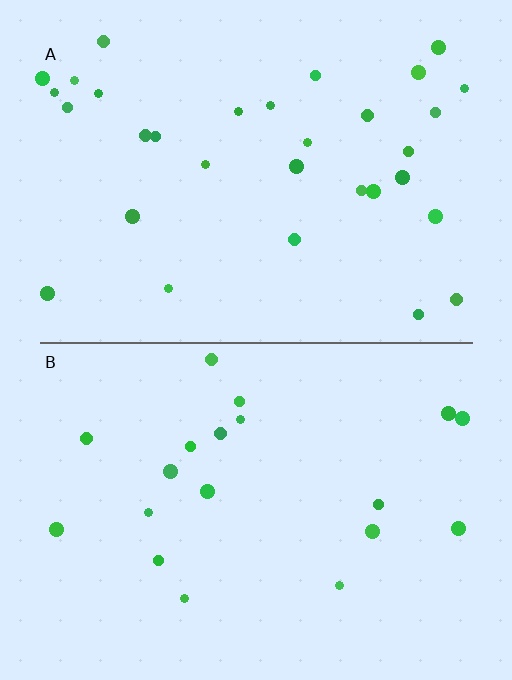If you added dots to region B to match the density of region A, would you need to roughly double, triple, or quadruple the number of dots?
Approximately double.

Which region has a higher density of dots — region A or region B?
A (the top).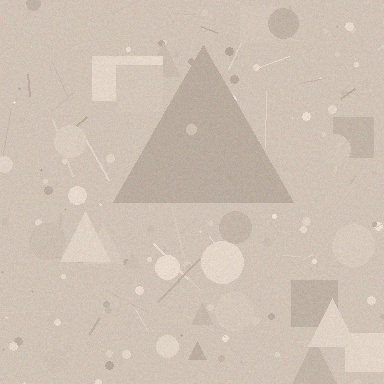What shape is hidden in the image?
A triangle is hidden in the image.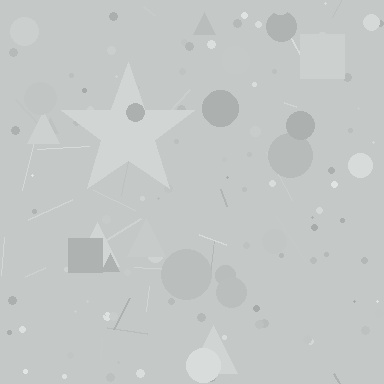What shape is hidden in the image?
A star is hidden in the image.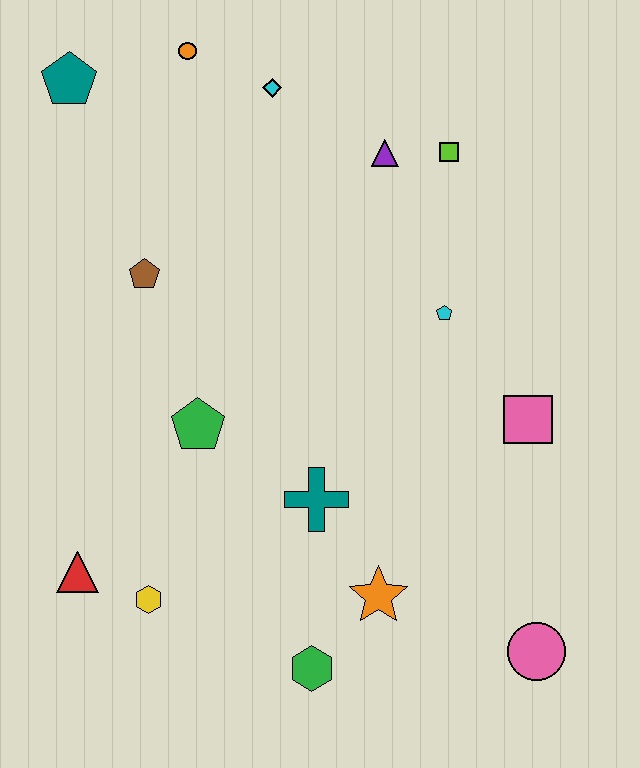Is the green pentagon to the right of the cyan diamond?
No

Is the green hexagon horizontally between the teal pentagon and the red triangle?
No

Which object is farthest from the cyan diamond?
The pink circle is farthest from the cyan diamond.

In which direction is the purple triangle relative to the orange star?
The purple triangle is above the orange star.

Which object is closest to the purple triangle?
The lime square is closest to the purple triangle.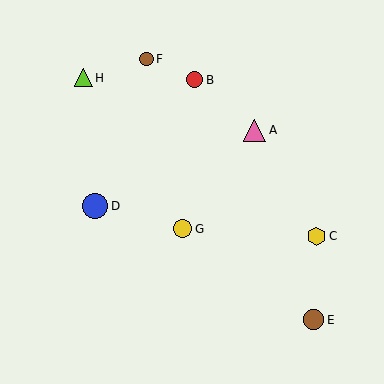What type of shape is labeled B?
Shape B is a red circle.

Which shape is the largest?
The blue circle (labeled D) is the largest.